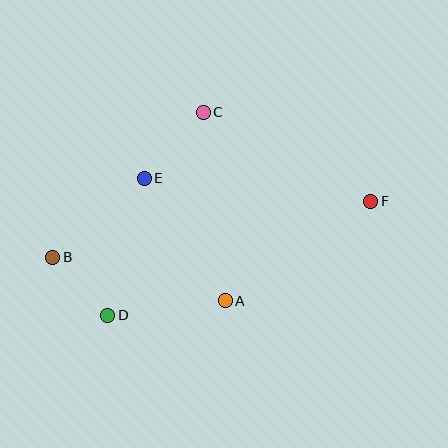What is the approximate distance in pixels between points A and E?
The distance between A and E is approximately 147 pixels.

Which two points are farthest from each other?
Points B and F are farthest from each other.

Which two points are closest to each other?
Points B and D are closest to each other.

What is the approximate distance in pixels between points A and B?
The distance between A and B is approximately 178 pixels.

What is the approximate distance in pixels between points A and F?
The distance between A and F is approximately 176 pixels.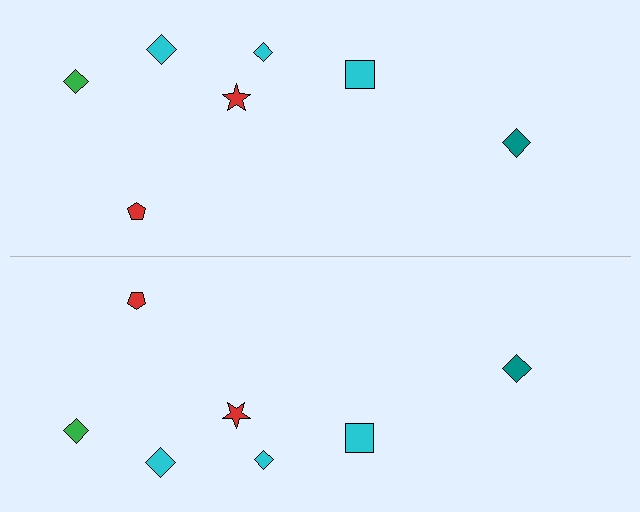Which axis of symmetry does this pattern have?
The pattern has a horizontal axis of symmetry running through the center of the image.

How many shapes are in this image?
There are 14 shapes in this image.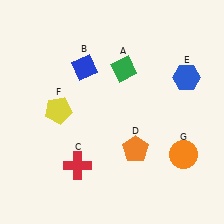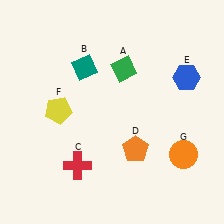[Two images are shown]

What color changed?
The diamond (B) changed from blue in Image 1 to teal in Image 2.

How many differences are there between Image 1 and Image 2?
There is 1 difference between the two images.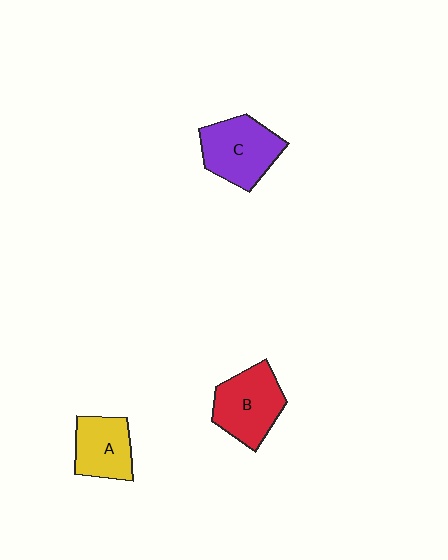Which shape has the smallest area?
Shape A (yellow).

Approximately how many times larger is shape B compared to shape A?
Approximately 1.3 times.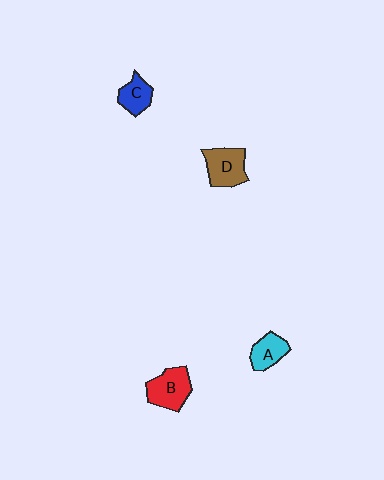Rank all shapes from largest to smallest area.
From largest to smallest: B (red), D (brown), A (cyan), C (blue).